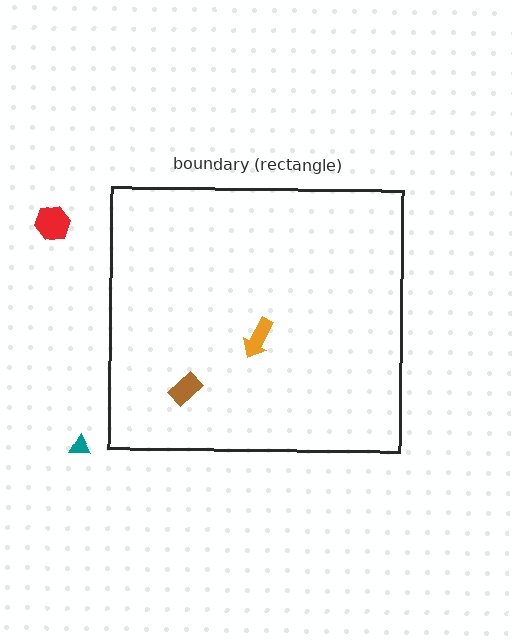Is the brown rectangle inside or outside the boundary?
Inside.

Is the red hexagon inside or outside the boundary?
Outside.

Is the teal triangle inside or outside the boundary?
Outside.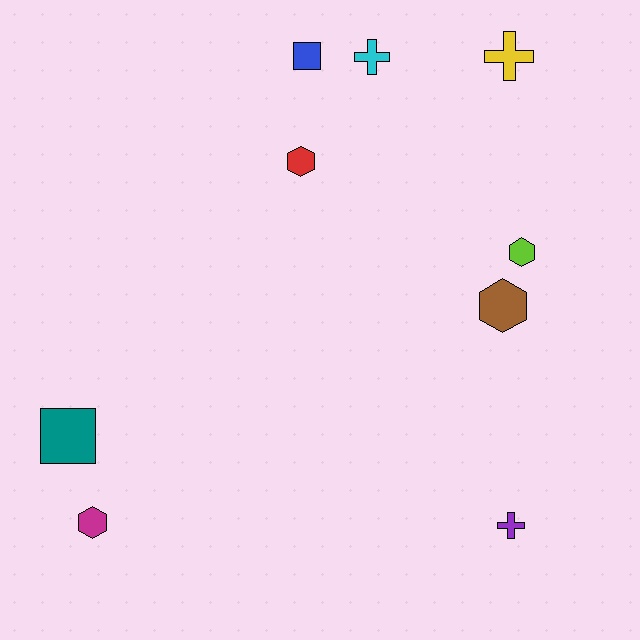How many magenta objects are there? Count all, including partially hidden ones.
There is 1 magenta object.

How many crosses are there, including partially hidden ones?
There are 3 crosses.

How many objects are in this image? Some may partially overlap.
There are 9 objects.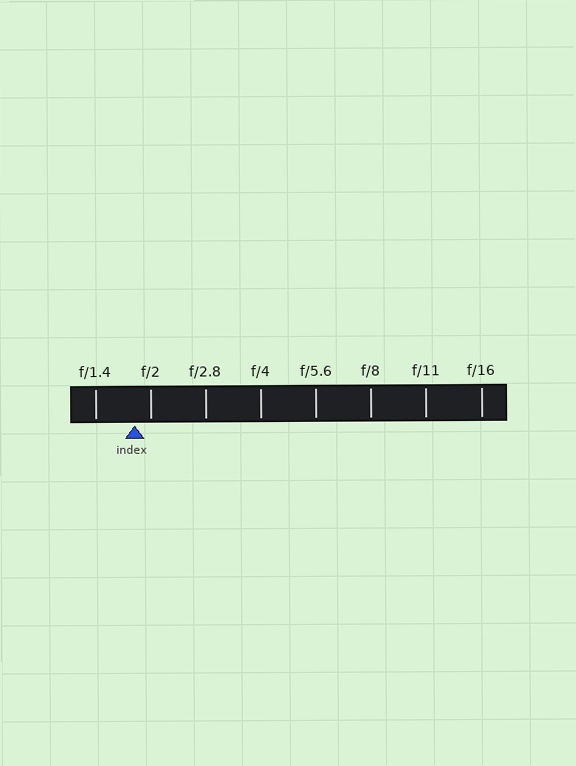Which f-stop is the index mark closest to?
The index mark is closest to f/2.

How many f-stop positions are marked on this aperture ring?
There are 8 f-stop positions marked.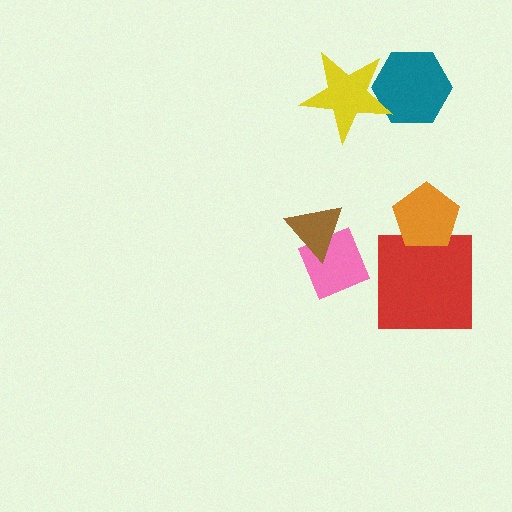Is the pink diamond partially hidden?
Yes, it is partially covered by another shape.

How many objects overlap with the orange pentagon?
1 object overlaps with the orange pentagon.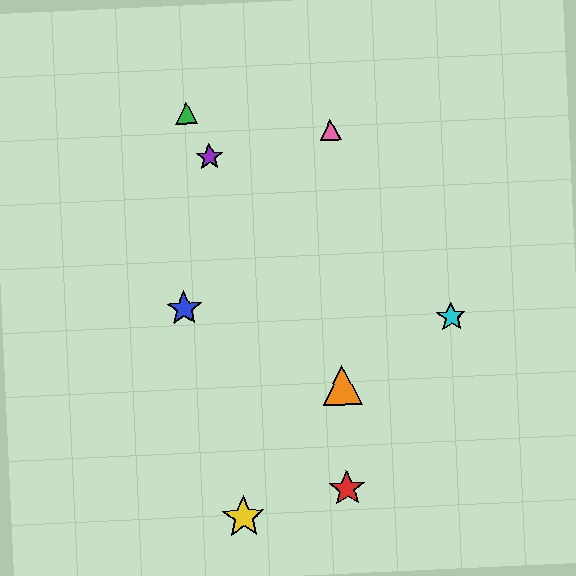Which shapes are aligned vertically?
The red star, the orange triangle, the pink triangle are aligned vertically.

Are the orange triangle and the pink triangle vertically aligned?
Yes, both are at x≈342.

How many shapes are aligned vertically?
3 shapes (the red star, the orange triangle, the pink triangle) are aligned vertically.